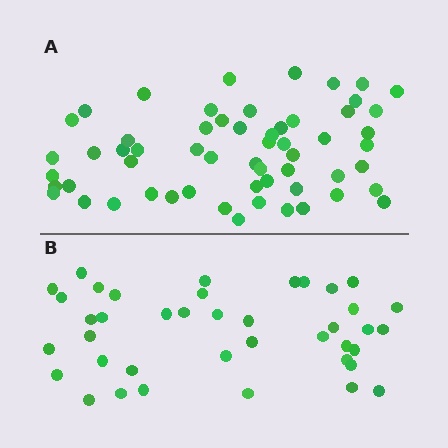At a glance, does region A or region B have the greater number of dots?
Region A (the top region) has more dots.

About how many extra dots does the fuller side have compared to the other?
Region A has approximately 20 more dots than region B.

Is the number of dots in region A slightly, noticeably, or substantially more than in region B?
Region A has substantially more. The ratio is roughly 1.4 to 1.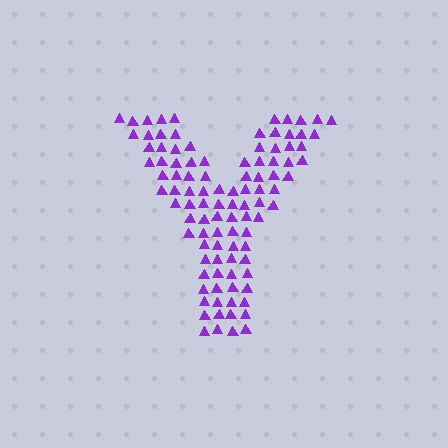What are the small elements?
The small elements are triangles.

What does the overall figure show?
The overall figure shows the letter Y.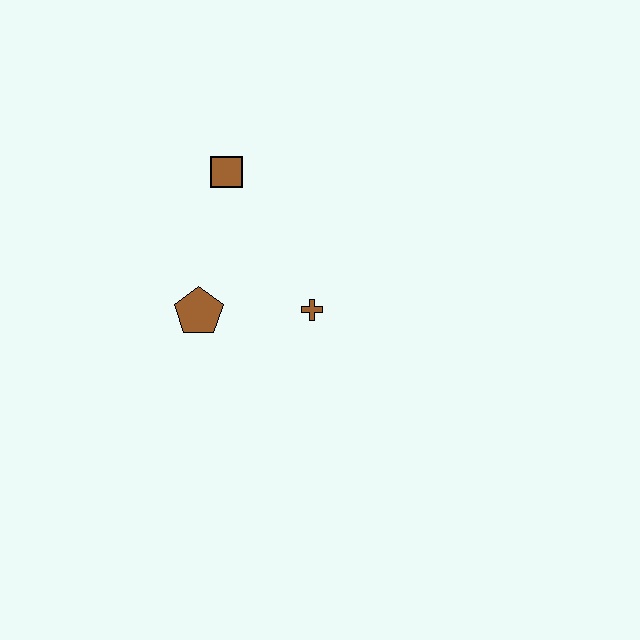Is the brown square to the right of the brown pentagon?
Yes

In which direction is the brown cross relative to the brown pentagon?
The brown cross is to the right of the brown pentagon.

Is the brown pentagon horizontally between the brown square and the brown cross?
No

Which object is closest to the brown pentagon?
The brown cross is closest to the brown pentagon.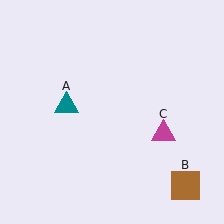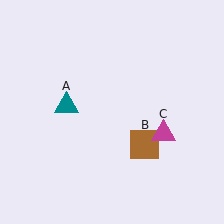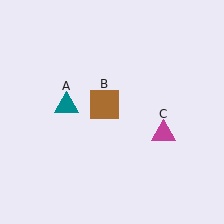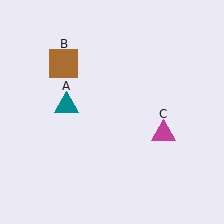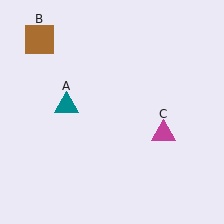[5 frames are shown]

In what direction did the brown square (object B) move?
The brown square (object B) moved up and to the left.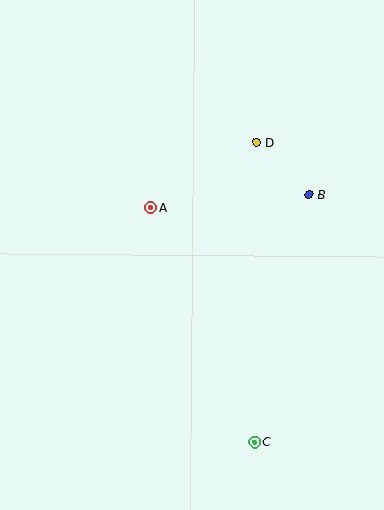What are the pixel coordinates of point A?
Point A is at (151, 208).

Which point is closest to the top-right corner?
Point D is closest to the top-right corner.